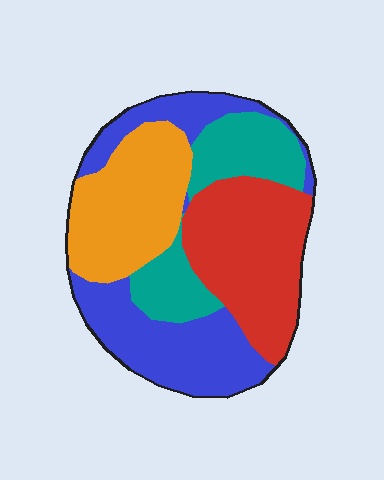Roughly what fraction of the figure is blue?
Blue takes up about one third (1/3) of the figure.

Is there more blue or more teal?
Blue.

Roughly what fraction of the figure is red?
Red covers roughly 25% of the figure.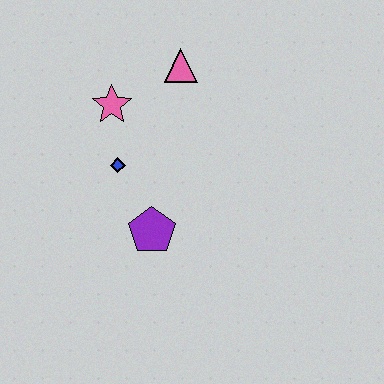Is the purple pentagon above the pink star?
No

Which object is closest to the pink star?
The blue diamond is closest to the pink star.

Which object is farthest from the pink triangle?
The purple pentagon is farthest from the pink triangle.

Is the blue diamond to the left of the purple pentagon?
Yes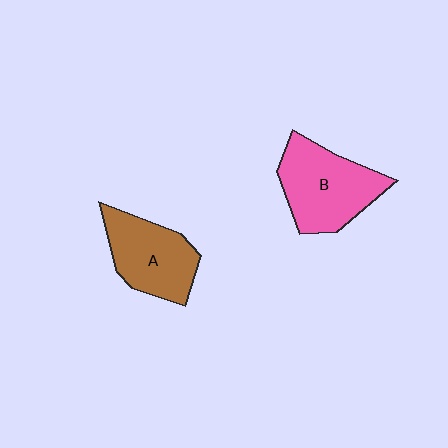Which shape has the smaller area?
Shape A (brown).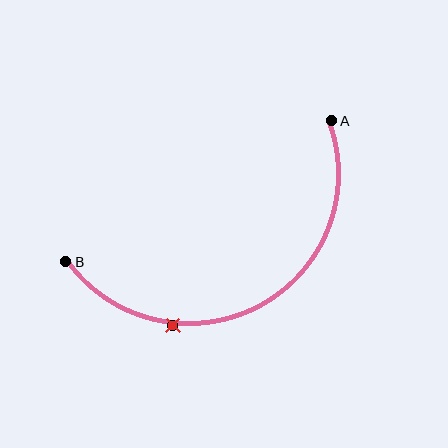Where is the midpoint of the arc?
The arc midpoint is the point on the curve farthest from the straight line joining A and B. It sits below that line.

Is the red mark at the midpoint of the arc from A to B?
No. The red mark lies on the arc but is closer to endpoint B. The arc midpoint would be at the point on the curve equidistant along the arc from both A and B.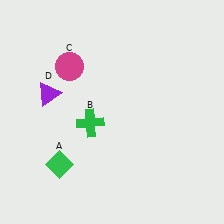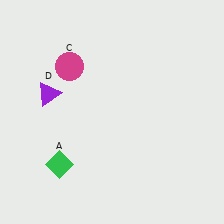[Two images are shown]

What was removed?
The green cross (B) was removed in Image 2.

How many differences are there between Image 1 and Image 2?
There is 1 difference between the two images.